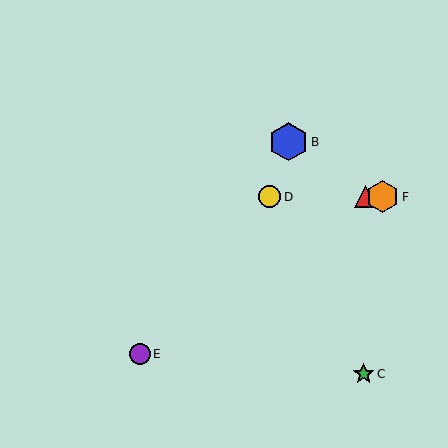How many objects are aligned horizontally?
3 objects (A, D, F) are aligned horizontally.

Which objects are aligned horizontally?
Objects A, D, F are aligned horizontally.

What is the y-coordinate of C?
Object C is at y≈374.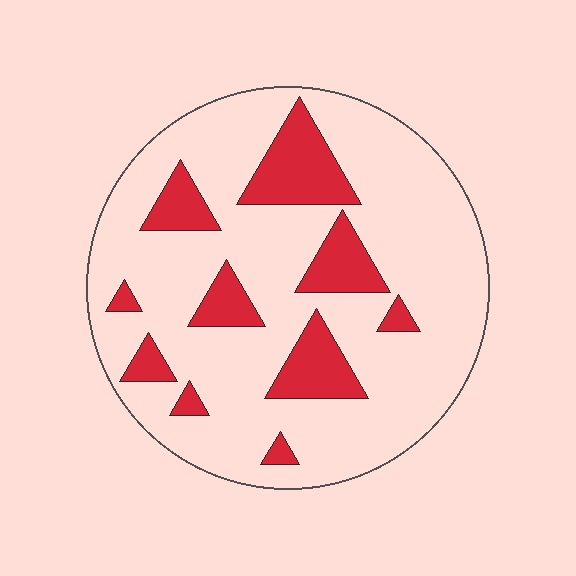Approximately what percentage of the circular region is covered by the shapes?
Approximately 20%.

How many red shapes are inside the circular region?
10.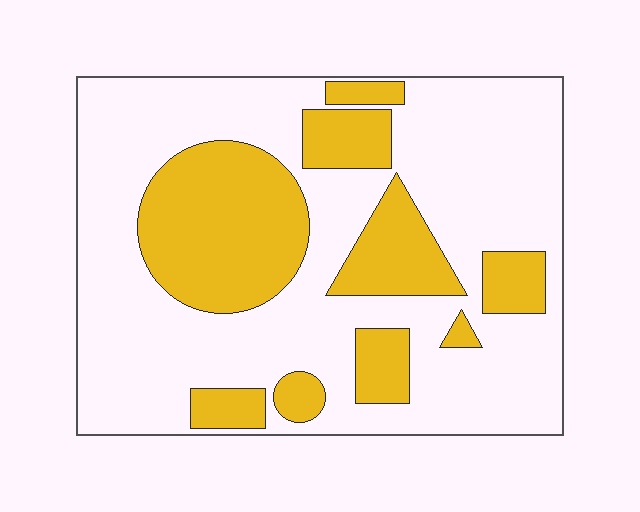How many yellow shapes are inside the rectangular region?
9.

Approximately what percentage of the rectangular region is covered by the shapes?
Approximately 30%.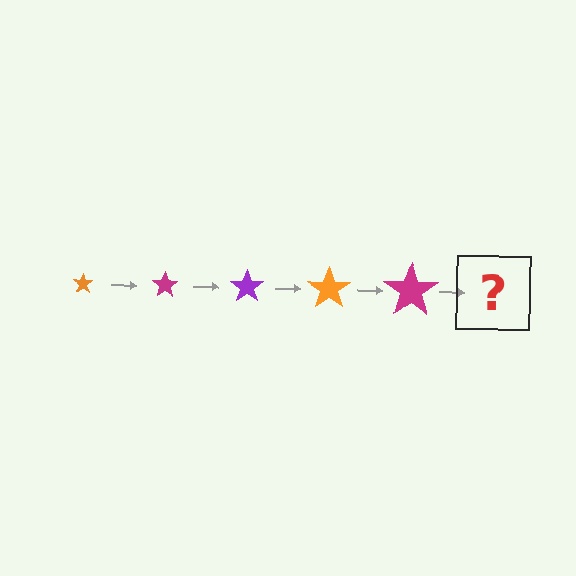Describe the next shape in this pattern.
It should be a purple star, larger than the previous one.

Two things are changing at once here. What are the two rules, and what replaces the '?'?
The two rules are that the star grows larger each step and the color cycles through orange, magenta, and purple. The '?' should be a purple star, larger than the previous one.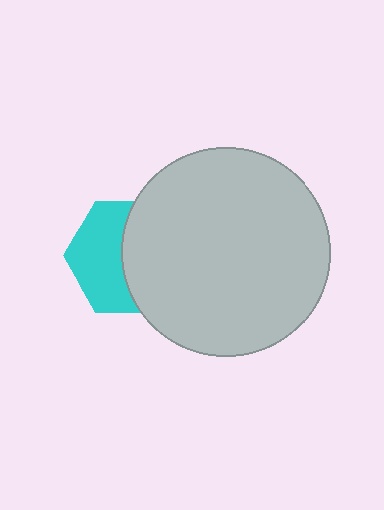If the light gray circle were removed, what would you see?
You would see the complete cyan hexagon.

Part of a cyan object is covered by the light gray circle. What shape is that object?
It is a hexagon.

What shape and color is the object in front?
The object in front is a light gray circle.